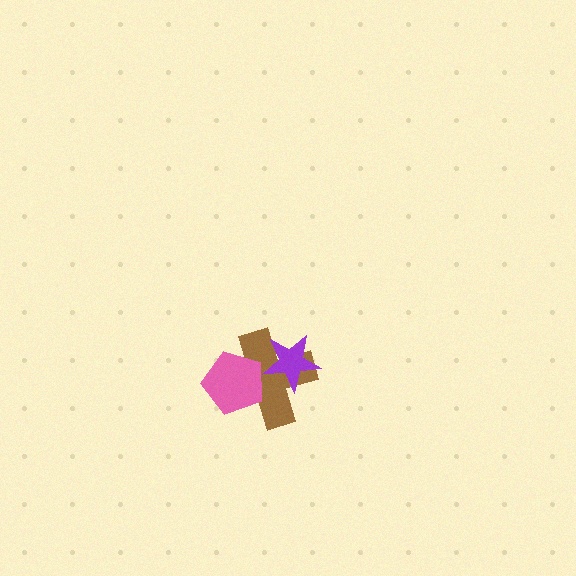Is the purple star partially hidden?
No, no other shape covers it.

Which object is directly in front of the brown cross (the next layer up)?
The purple star is directly in front of the brown cross.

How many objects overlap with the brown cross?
2 objects overlap with the brown cross.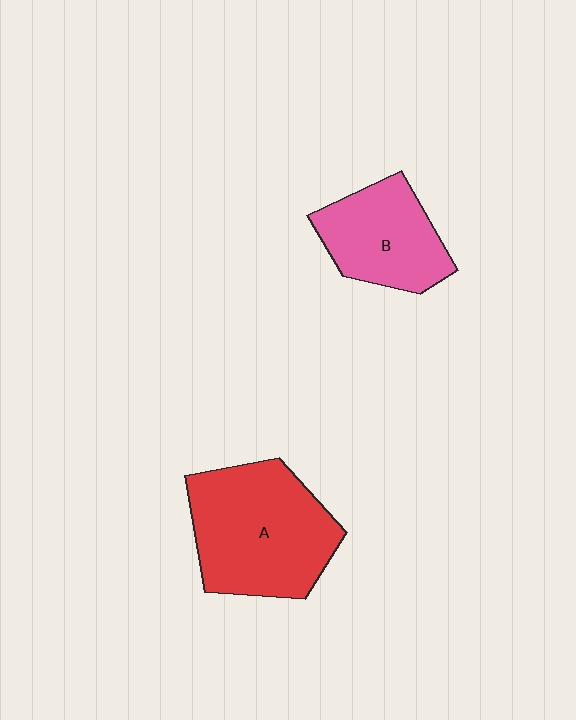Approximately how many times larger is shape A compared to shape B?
Approximately 1.5 times.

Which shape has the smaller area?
Shape B (pink).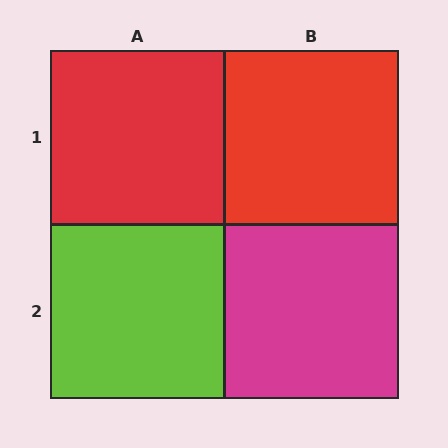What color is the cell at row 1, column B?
Red.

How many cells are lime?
1 cell is lime.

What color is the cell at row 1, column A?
Red.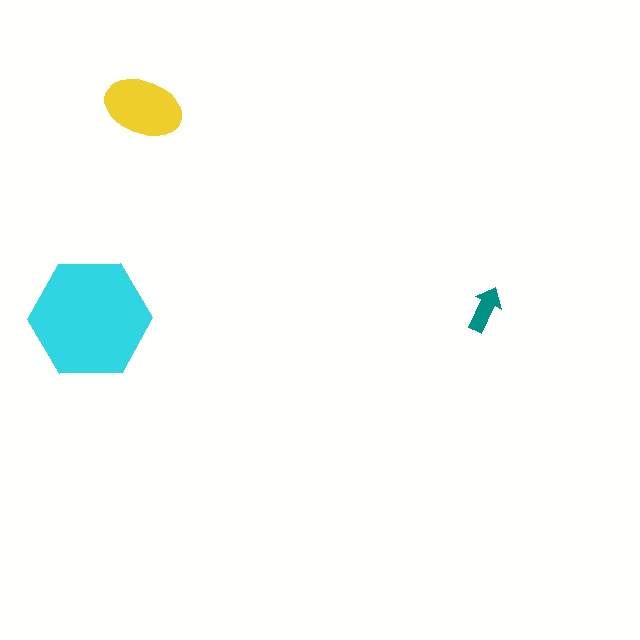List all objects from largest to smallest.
The cyan hexagon, the yellow ellipse, the teal arrow.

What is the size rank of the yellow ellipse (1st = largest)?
2nd.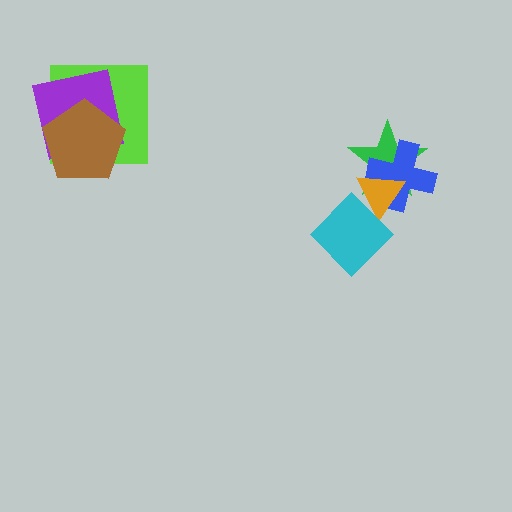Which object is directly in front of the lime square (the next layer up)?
The purple square is directly in front of the lime square.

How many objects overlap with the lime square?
2 objects overlap with the lime square.